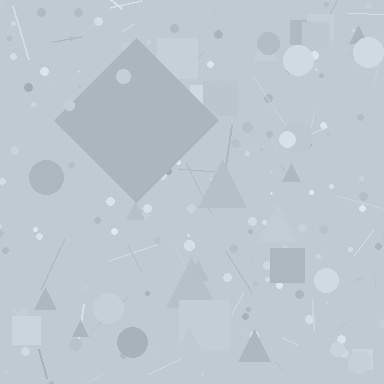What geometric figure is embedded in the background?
A diamond is embedded in the background.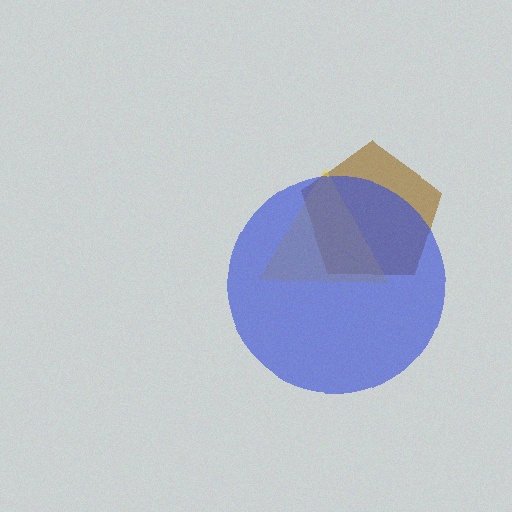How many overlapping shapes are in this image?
There are 3 overlapping shapes in the image.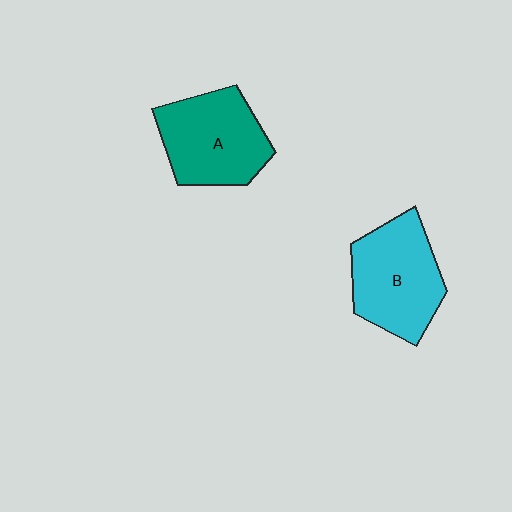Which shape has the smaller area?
Shape A (teal).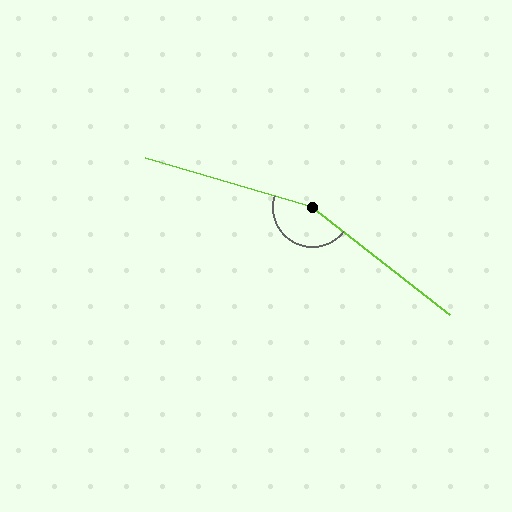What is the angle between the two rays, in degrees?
Approximately 159 degrees.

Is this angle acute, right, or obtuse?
It is obtuse.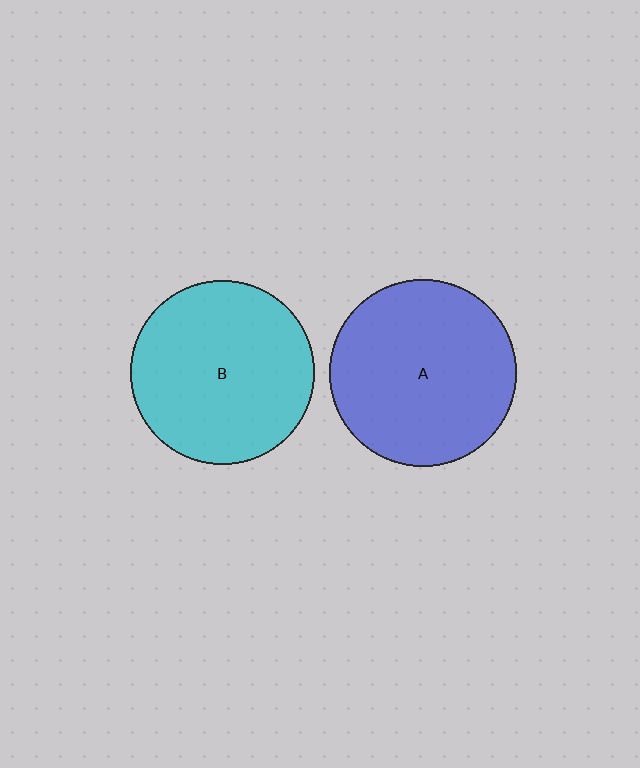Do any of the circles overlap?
No, none of the circles overlap.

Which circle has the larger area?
Circle A (blue).